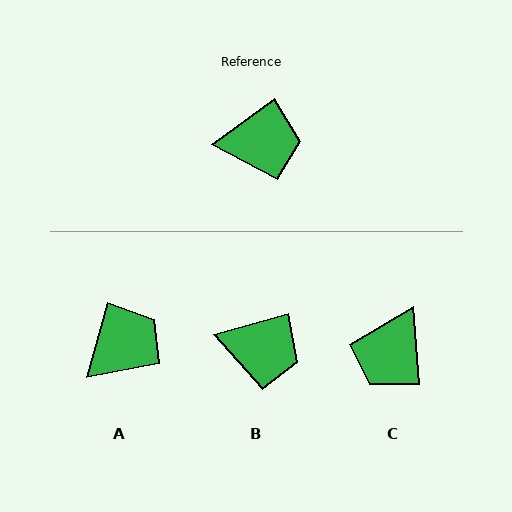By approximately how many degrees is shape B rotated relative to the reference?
Approximately 20 degrees clockwise.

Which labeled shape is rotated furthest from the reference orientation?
C, about 122 degrees away.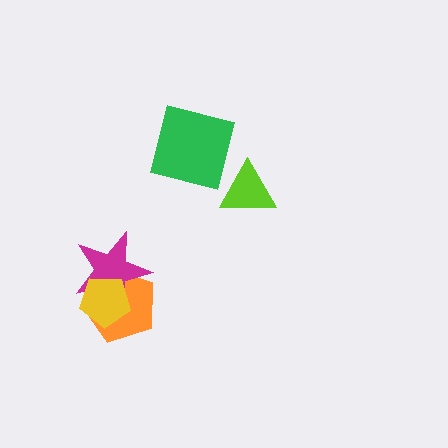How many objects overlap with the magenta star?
2 objects overlap with the magenta star.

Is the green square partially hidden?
Yes, it is partially covered by another shape.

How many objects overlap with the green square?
1 object overlaps with the green square.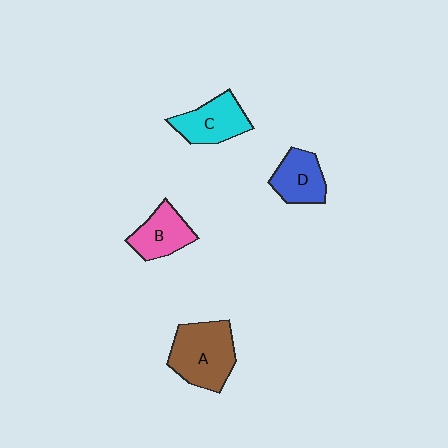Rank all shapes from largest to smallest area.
From largest to smallest: A (brown), C (cyan), B (pink), D (blue).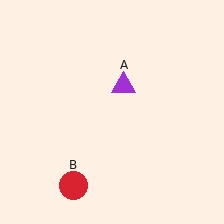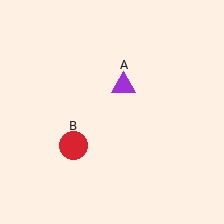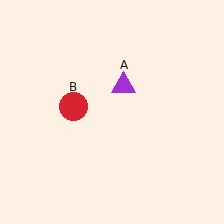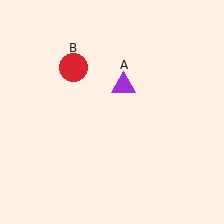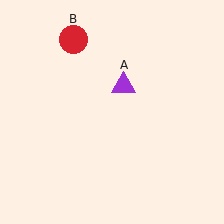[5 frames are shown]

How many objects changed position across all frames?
1 object changed position: red circle (object B).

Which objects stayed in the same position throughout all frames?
Purple triangle (object A) remained stationary.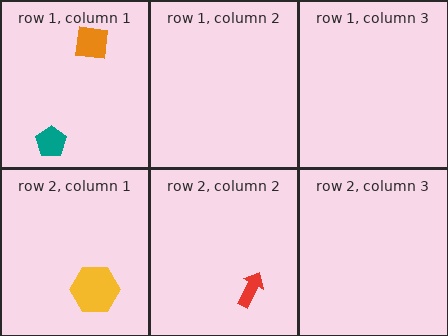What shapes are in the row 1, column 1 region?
The orange square, the teal pentagon.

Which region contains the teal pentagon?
The row 1, column 1 region.